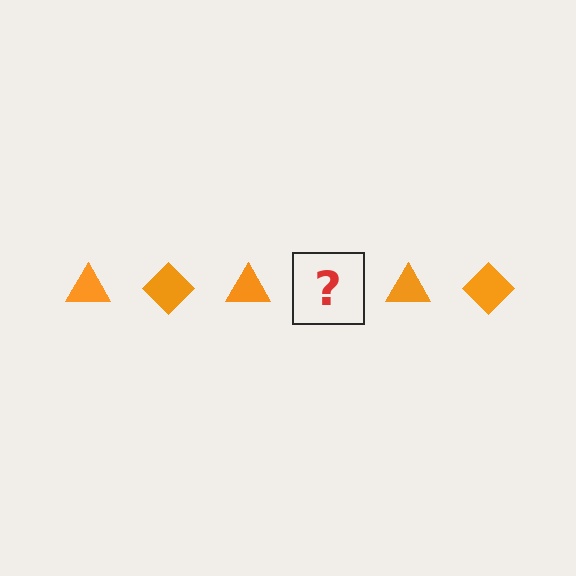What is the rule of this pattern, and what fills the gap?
The rule is that the pattern cycles through triangle, diamond shapes in orange. The gap should be filled with an orange diamond.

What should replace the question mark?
The question mark should be replaced with an orange diamond.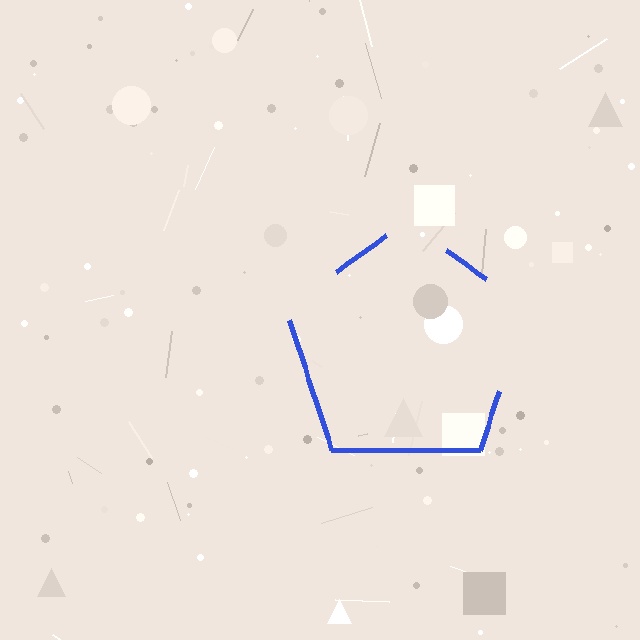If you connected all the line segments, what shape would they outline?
They would outline a pentagon.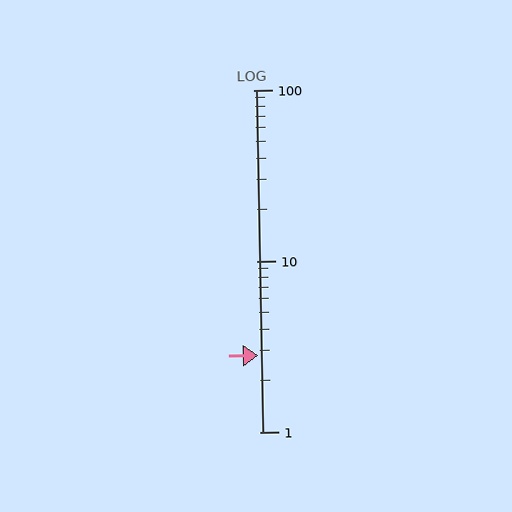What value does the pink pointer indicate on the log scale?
The pointer indicates approximately 2.8.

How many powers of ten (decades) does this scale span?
The scale spans 2 decades, from 1 to 100.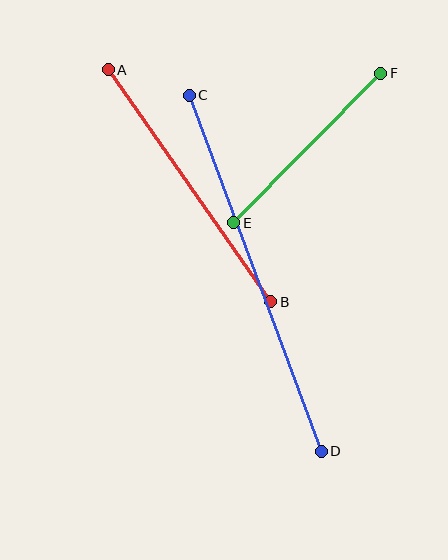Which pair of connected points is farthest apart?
Points C and D are farthest apart.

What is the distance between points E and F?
The distance is approximately 210 pixels.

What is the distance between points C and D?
The distance is approximately 380 pixels.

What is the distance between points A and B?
The distance is approximately 283 pixels.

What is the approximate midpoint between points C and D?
The midpoint is at approximately (255, 273) pixels.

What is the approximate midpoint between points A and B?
The midpoint is at approximately (189, 186) pixels.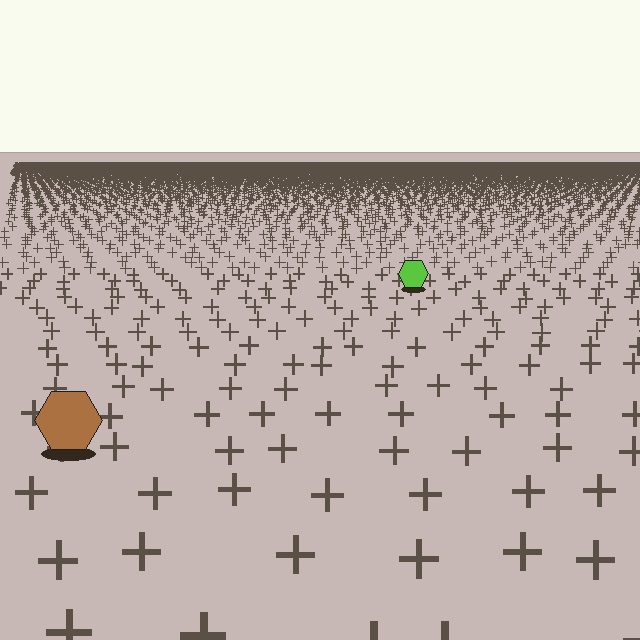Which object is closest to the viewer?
The brown hexagon is closest. The texture marks near it are larger and more spread out.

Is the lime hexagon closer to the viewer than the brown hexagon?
No. The brown hexagon is closer — you can tell from the texture gradient: the ground texture is coarser near it.